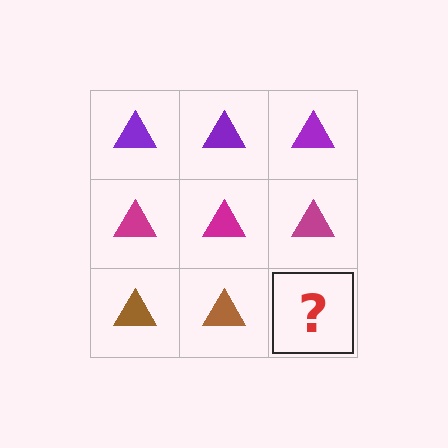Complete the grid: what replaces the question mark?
The question mark should be replaced with a brown triangle.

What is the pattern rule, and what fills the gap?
The rule is that each row has a consistent color. The gap should be filled with a brown triangle.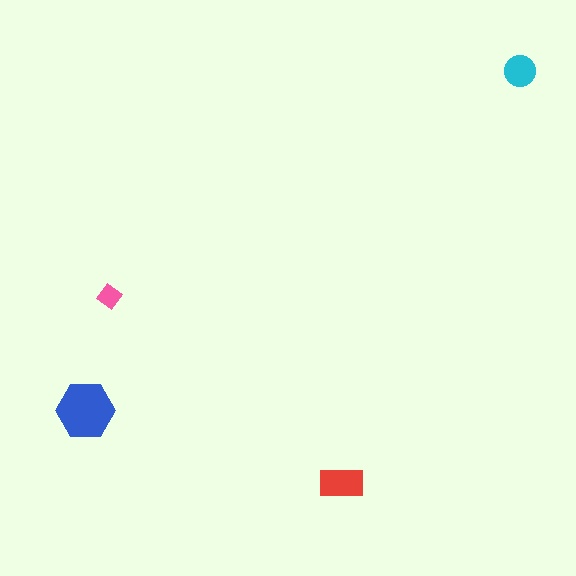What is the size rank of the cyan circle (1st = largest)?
3rd.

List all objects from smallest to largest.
The pink diamond, the cyan circle, the red rectangle, the blue hexagon.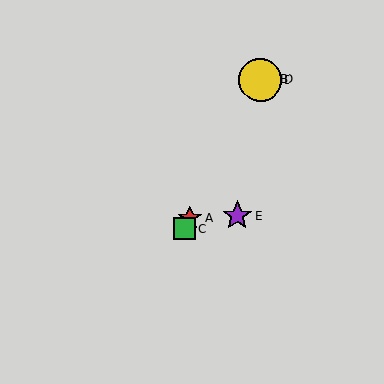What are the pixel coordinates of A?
Object A is at (190, 218).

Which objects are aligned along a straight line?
Objects A, B, C, D are aligned along a straight line.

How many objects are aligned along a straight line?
4 objects (A, B, C, D) are aligned along a straight line.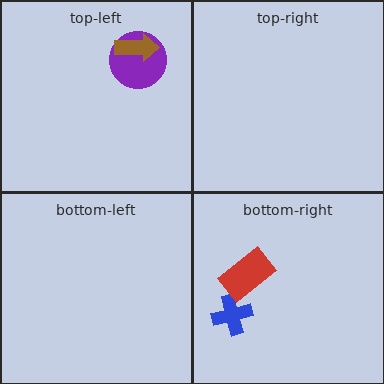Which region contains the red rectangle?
The bottom-right region.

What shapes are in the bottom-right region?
The blue cross, the red rectangle.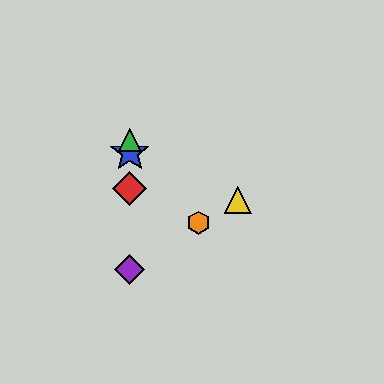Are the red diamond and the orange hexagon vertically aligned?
No, the red diamond is at x≈130 and the orange hexagon is at x≈199.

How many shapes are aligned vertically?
4 shapes (the red diamond, the blue star, the green triangle, the purple diamond) are aligned vertically.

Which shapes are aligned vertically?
The red diamond, the blue star, the green triangle, the purple diamond are aligned vertically.